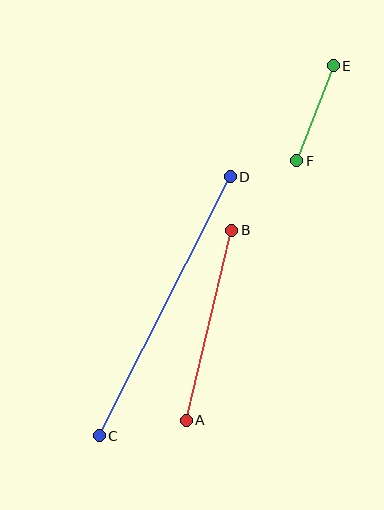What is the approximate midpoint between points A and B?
The midpoint is at approximately (209, 325) pixels.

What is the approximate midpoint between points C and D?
The midpoint is at approximately (165, 306) pixels.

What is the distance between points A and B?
The distance is approximately 195 pixels.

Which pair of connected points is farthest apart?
Points C and D are farthest apart.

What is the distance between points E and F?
The distance is approximately 101 pixels.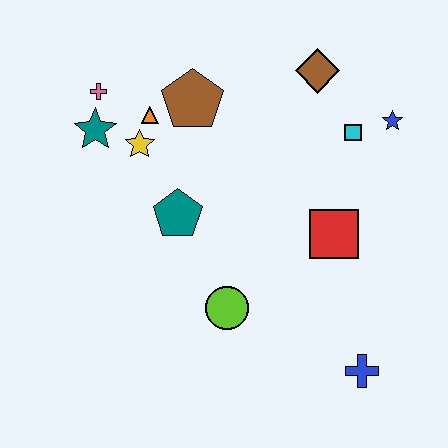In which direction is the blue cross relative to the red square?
The blue cross is below the red square.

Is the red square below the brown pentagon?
Yes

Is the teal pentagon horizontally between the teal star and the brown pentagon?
Yes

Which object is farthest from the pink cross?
The blue cross is farthest from the pink cross.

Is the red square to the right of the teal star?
Yes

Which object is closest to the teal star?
The pink cross is closest to the teal star.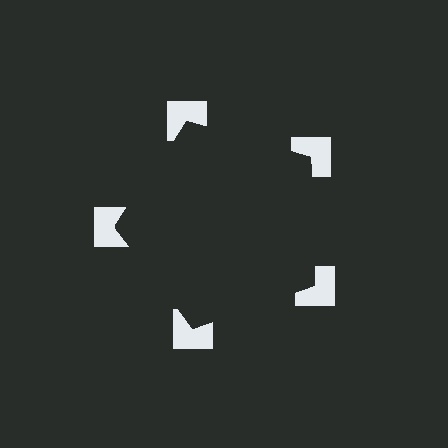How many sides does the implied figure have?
5 sides.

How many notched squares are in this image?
There are 5 — one at each vertex of the illusory pentagon.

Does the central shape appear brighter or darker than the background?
It typically appears slightly darker than the background, even though no actual brightness change is drawn.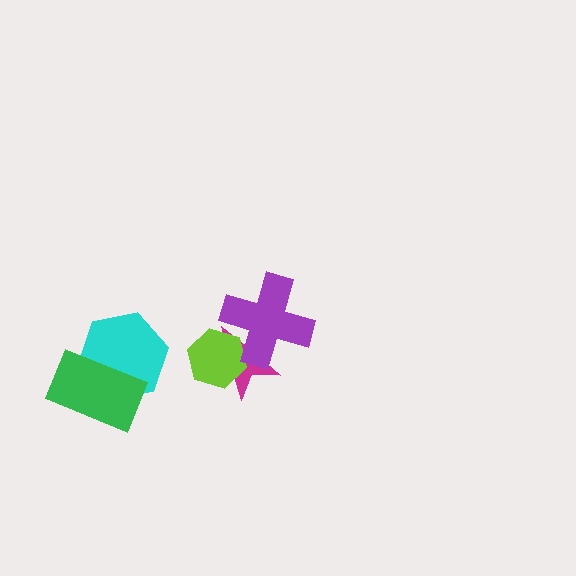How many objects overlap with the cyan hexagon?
1 object overlaps with the cyan hexagon.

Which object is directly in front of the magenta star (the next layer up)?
The lime hexagon is directly in front of the magenta star.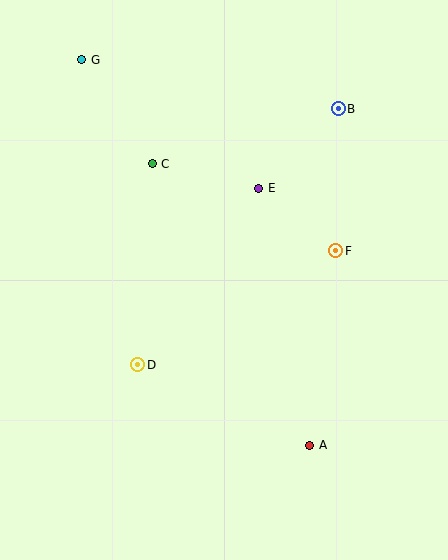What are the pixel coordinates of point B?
Point B is at (338, 109).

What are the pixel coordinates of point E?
Point E is at (259, 188).